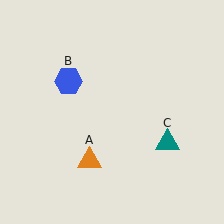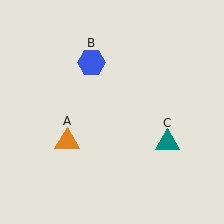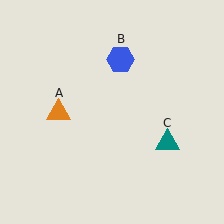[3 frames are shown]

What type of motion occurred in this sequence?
The orange triangle (object A), blue hexagon (object B) rotated clockwise around the center of the scene.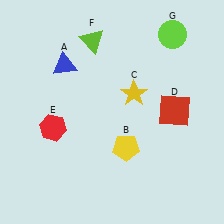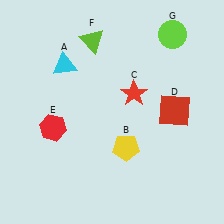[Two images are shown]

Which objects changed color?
A changed from blue to cyan. C changed from yellow to red.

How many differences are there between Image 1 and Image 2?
There are 2 differences between the two images.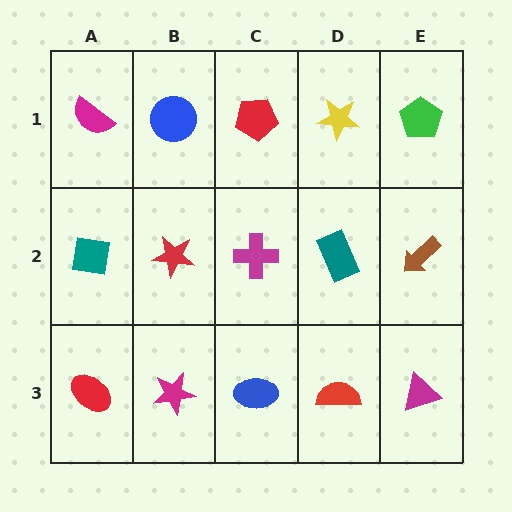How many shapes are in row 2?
5 shapes.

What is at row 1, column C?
A red pentagon.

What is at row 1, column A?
A magenta semicircle.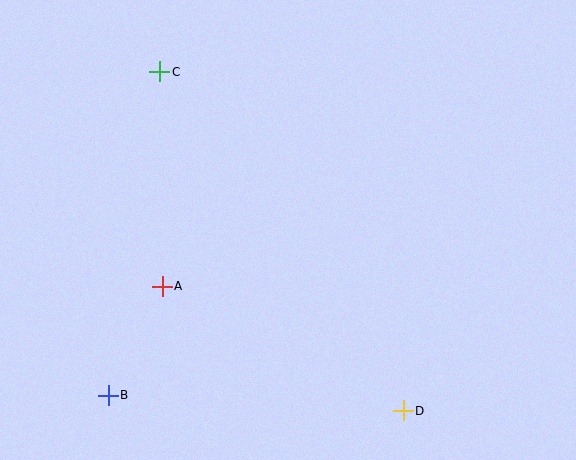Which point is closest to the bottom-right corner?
Point D is closest to the bottom-right corner.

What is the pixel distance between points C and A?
The distance between C and A is 214 pixels.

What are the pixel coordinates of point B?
Point B is at (108, 395).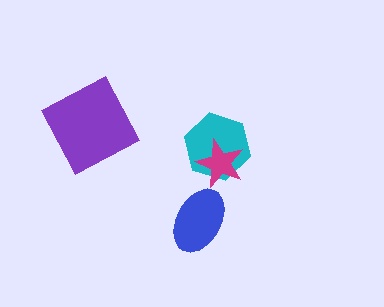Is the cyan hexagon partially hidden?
Yes, it is partially covered by another shape.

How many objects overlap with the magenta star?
1 object overlaps with the magenta star.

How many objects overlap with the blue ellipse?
0 objects overlap with the blue ellipse.